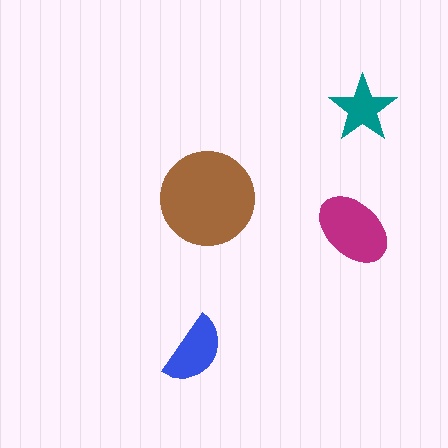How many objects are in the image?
There are 4 objects in the image.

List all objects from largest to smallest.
The brown circle, the magenta ellipse, the blue semicircle, the teal star.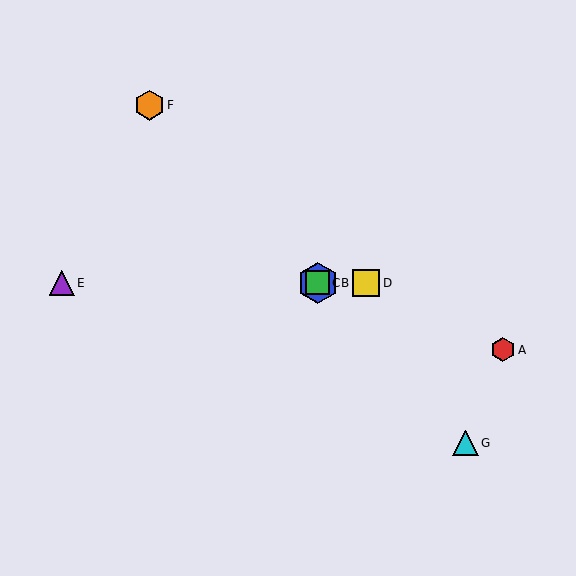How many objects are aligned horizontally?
4 objects (B, C, D, E) are aligned horizontally.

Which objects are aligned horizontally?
Objects B, C, D, E are aligned horizontally.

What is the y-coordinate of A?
Object A is at y≈350.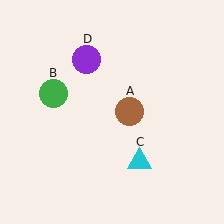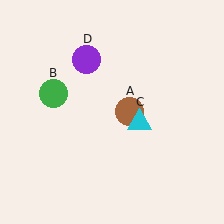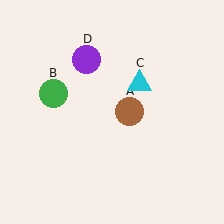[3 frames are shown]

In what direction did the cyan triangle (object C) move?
The cyan triangle (object C) moved up.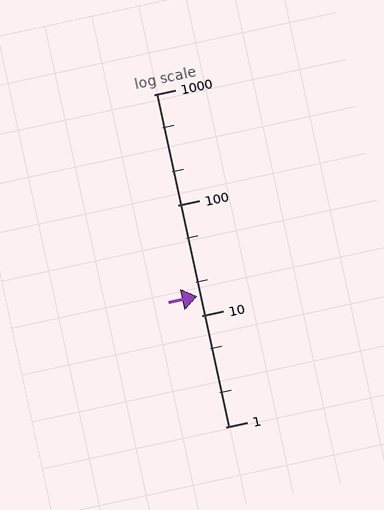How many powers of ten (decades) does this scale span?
The scale spans 3 decades, from 1 to 1000.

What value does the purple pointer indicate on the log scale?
The pointer indicates approximately 15.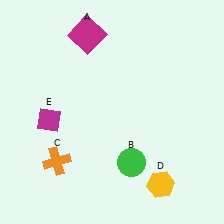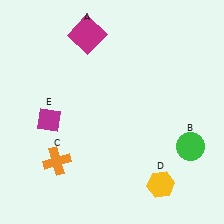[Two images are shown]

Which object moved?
The green circle (B) moved right.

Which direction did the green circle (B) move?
The green circle (B) moved right.